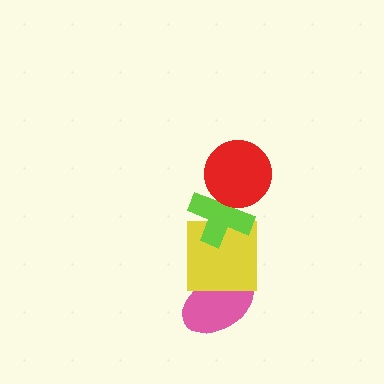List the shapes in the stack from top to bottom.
From top to bottom: the red circle, the lime cross, the yellow square, the pink ellipse.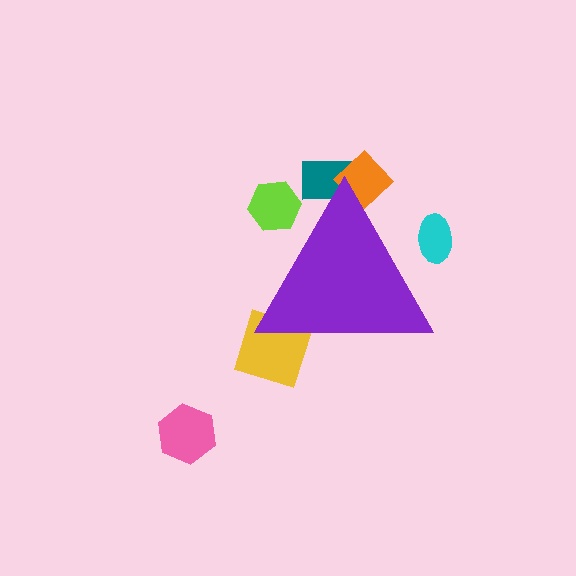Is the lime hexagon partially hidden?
Yes, the lime hexagon is partially hidden behind the purple triangle.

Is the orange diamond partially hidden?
Yes, the orange diamond is partially hidden behind the purple triangle.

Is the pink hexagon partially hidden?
No, the pink hexagon is fully visible.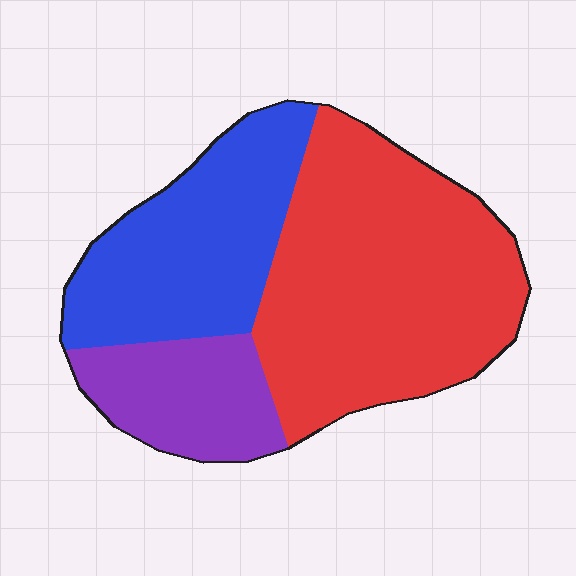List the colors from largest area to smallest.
From largest to smallest: red, blue, purple.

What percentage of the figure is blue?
Blue takes up between a quarter and a half of the figure.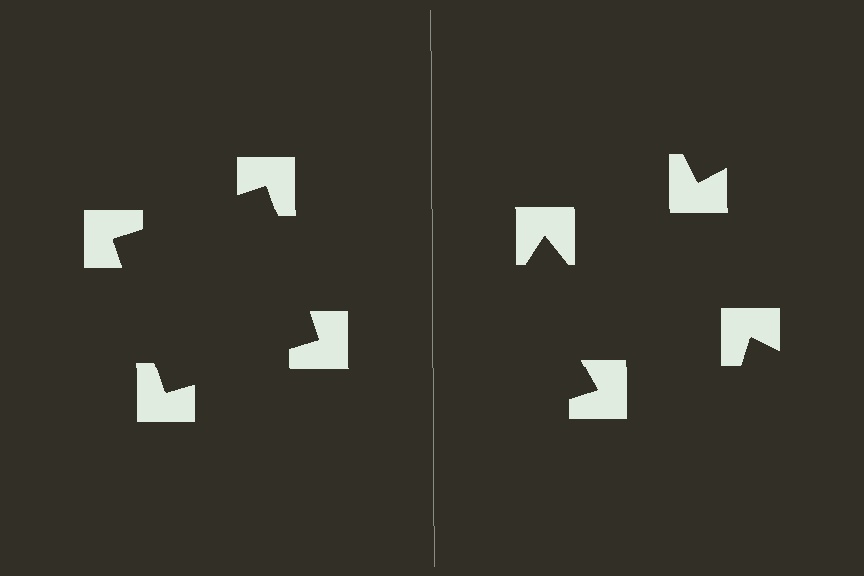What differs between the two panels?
The notched squares are positioned identically on both sides; only the wedge orientations differ. On the left they align to a square; on the right they are misaligned.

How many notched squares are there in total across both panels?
8 — 4 on each side.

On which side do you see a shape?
An illusory square appears on the left side. On the right side the wedge cuts are rotated, so no coherent shape forms.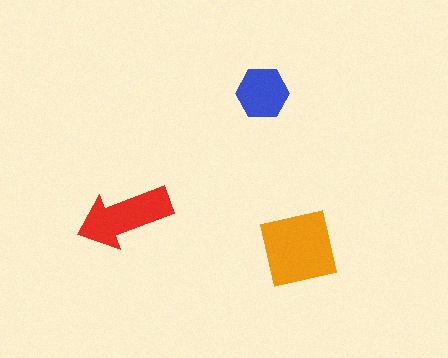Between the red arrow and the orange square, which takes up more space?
The orange square.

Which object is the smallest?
The blue hexagon.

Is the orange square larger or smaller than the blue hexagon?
Larger.